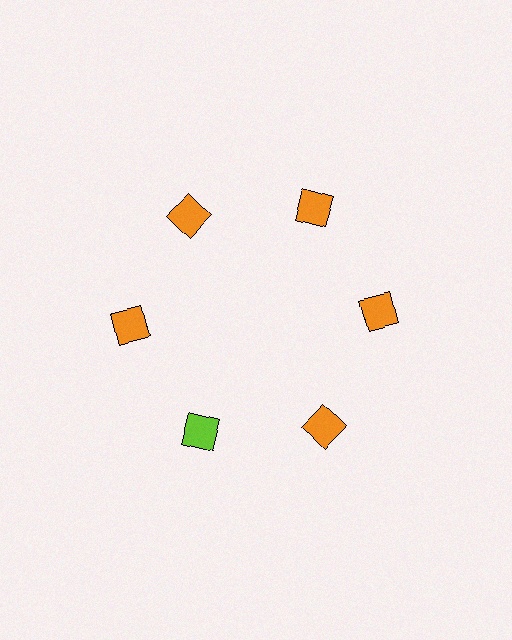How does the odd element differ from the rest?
It has a different color: lime instead of orange.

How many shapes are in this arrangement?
There are 6 shapes arranged in a ring pattern.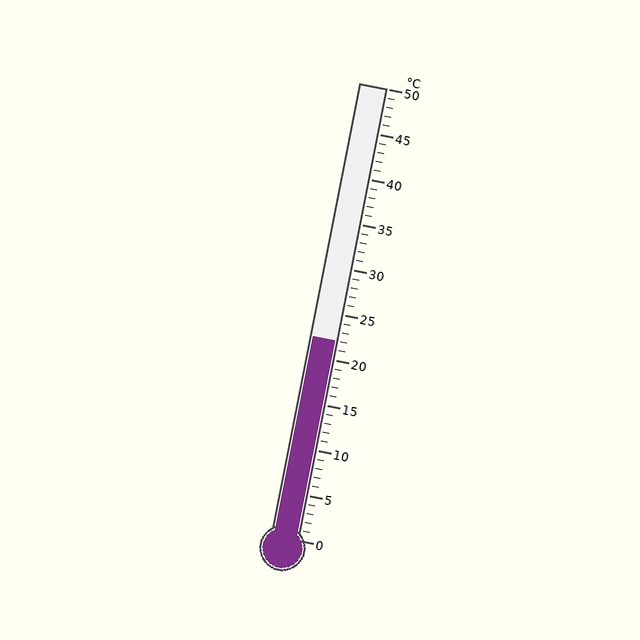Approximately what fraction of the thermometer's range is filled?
The thermometer is filled to approximately 45% of its range.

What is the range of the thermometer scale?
The thermometer scale ranges from 0°C to 50°C.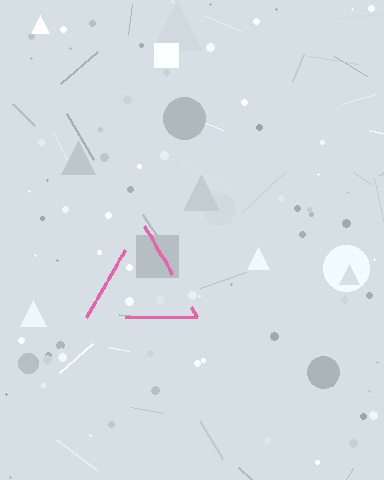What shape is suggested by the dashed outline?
The dashed outline suggests a triangle.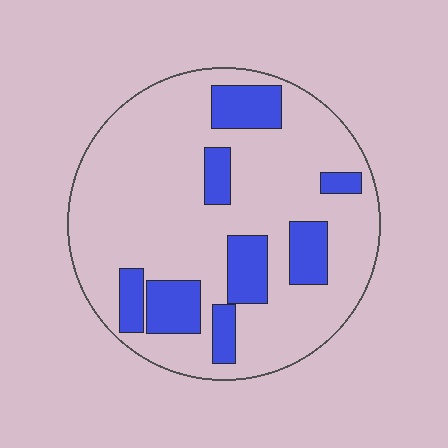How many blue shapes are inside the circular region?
8.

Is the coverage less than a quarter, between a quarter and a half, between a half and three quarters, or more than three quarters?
Less than a quarter.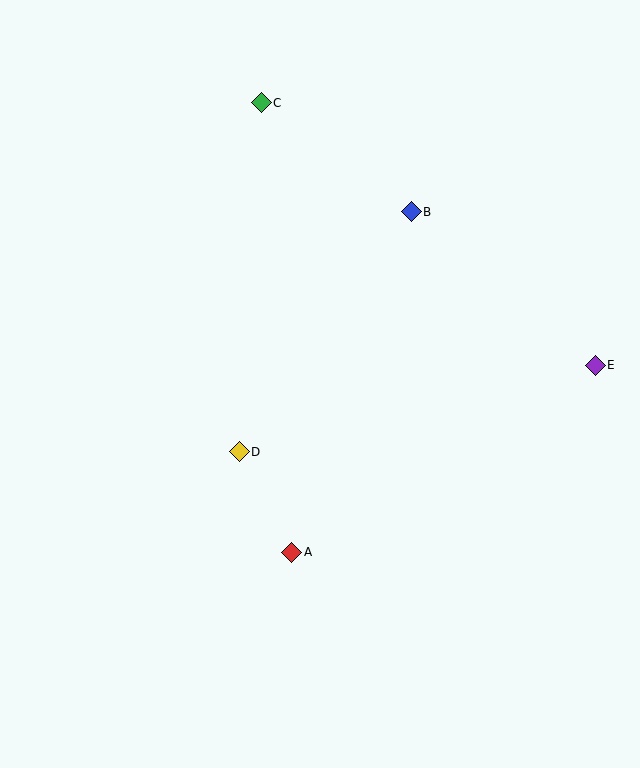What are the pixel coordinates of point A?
Point A is at (292, 552).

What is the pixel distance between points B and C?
The distance between B and C is 185 pixels.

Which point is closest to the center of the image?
Point D at (239, 452) is closest to the center.